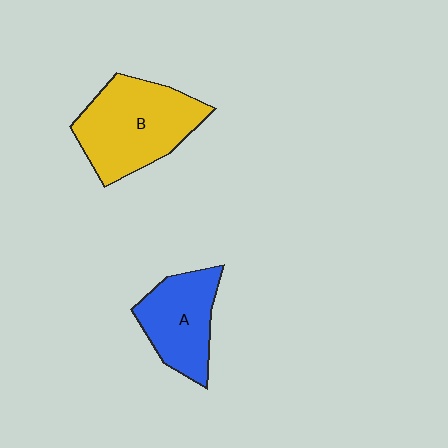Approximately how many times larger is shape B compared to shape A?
Approximately 1.4 times.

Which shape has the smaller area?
Shape A (blue).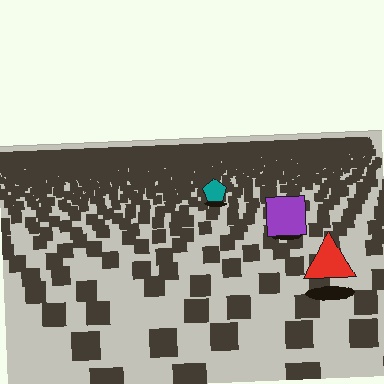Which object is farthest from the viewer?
The teal pentagon is farthest from the viewer. It appears smaller and the ground texture around it is denser.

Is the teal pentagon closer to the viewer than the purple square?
No. The purple square is closer — you can tell from the texture gradient: the ground texture is coarser near it.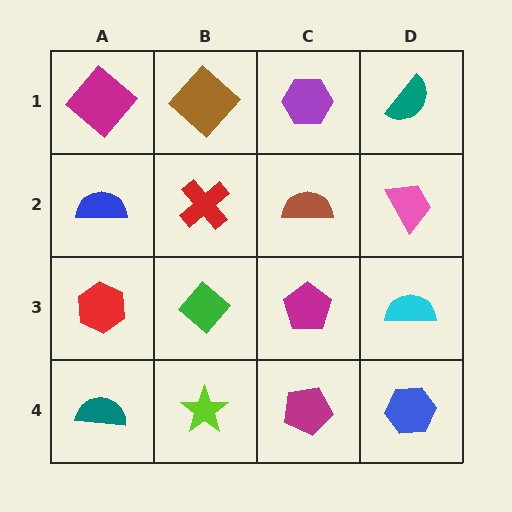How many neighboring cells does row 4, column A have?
2.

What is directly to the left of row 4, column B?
A teal semicircle.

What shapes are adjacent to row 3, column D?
A pink trapezoid (row 2, column D), a blue hexagon (row 4, column D), a magenta pentagon (row 3, column C).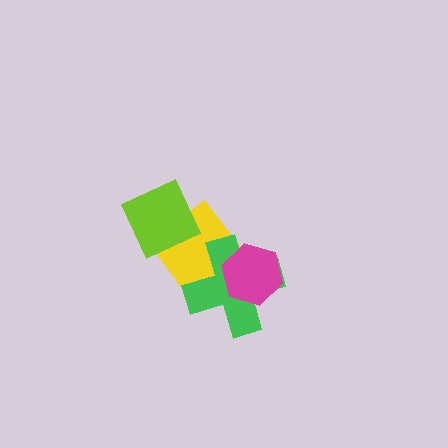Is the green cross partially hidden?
Yes, it is partially covered by another shape.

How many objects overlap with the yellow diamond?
3 objects overlap with the yellow diamond.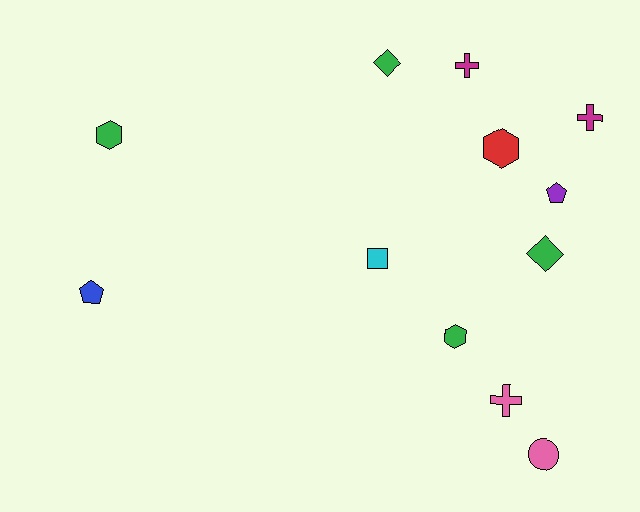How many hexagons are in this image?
There are 3 hexagons.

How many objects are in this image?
There are 12 objects.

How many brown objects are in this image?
There are no brown objects.